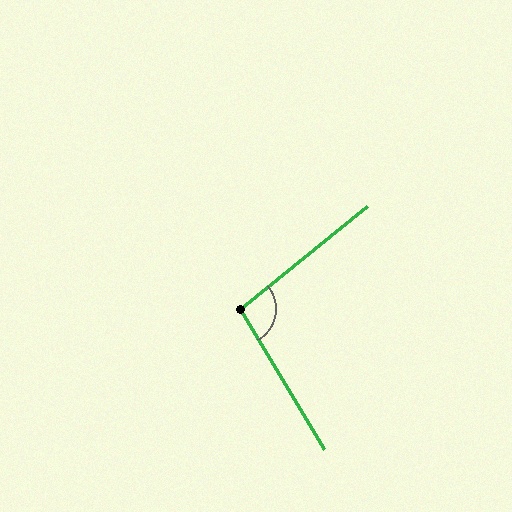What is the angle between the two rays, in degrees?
Approximately 98 degrees.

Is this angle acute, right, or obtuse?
It is obtuse.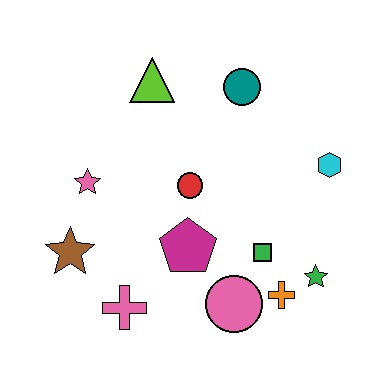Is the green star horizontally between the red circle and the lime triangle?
No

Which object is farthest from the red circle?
The green star is farthest from the red circle.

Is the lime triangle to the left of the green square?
Yes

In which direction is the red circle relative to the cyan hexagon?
The red circle is to the left of the cyan hexagon.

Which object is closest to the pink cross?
The brown star is closest to the pink cross.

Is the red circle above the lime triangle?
No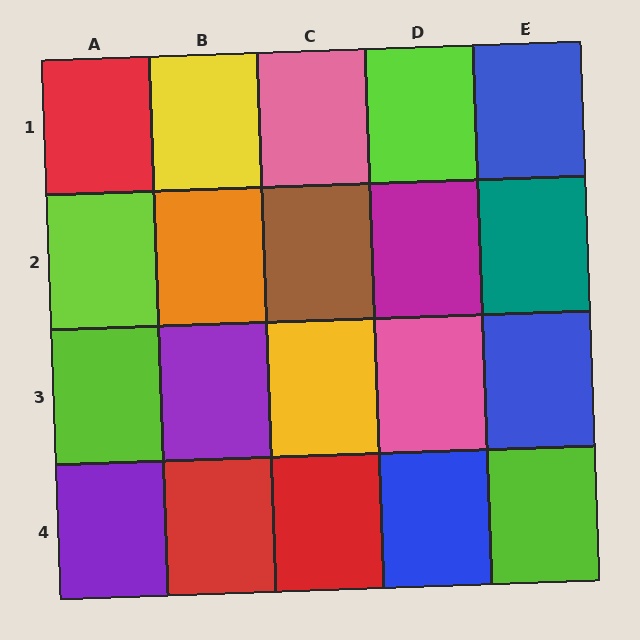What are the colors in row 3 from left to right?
Lime, purple, yellow, pink, blue.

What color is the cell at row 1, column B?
Yellow.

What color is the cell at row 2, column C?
Brown.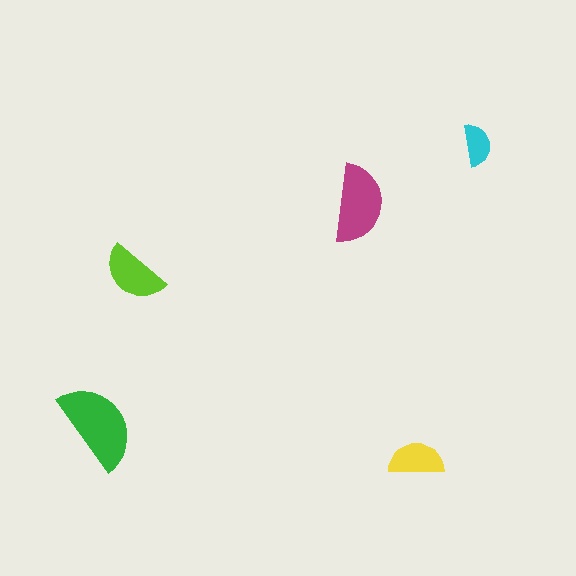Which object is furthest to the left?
The green semicircle is leftmost.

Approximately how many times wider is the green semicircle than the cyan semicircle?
About 2 times wider.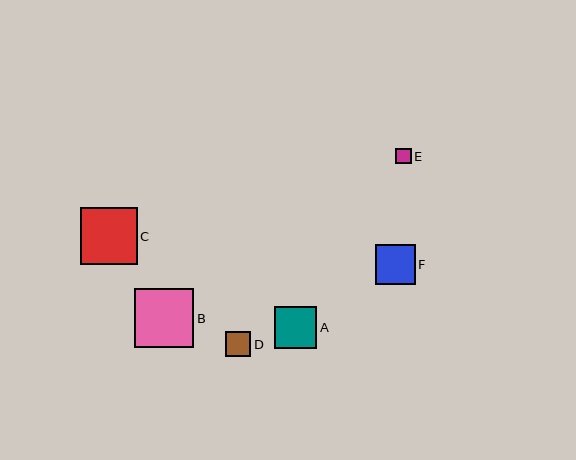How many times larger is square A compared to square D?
Square A is approximately 1.7 times the size of square D.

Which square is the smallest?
Square E is the smallest with a size of approximately 16 pixels.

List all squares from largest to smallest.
From largest to smallest: B, C, A, F, D, E.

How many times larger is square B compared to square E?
Square B is approximately 3.8 times the size of square E.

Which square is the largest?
Square B is the largest with a size of approximately 59 pixels.